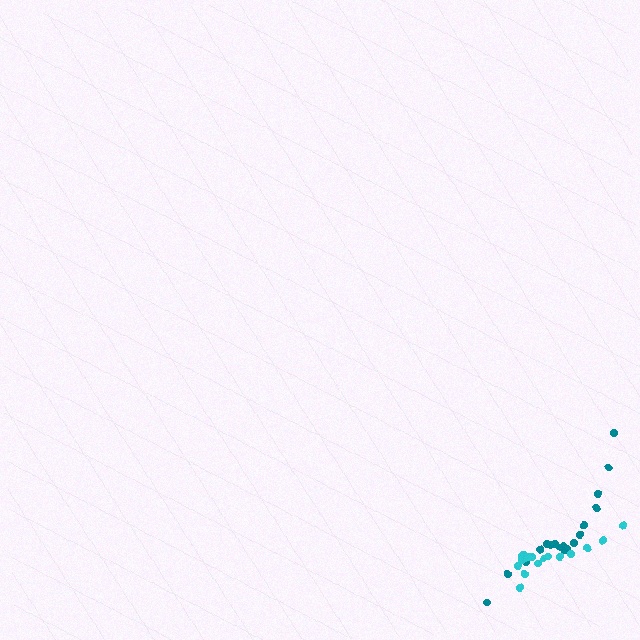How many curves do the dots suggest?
There are 2 distinct paths.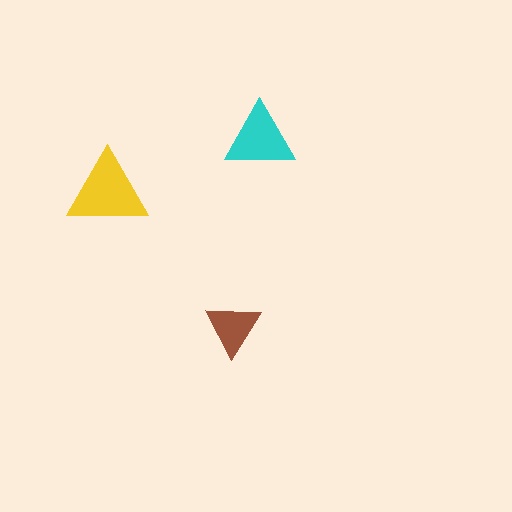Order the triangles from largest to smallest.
the yellow one, the cyan one, the brown one.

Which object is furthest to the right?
The cyan triangle is rightmost.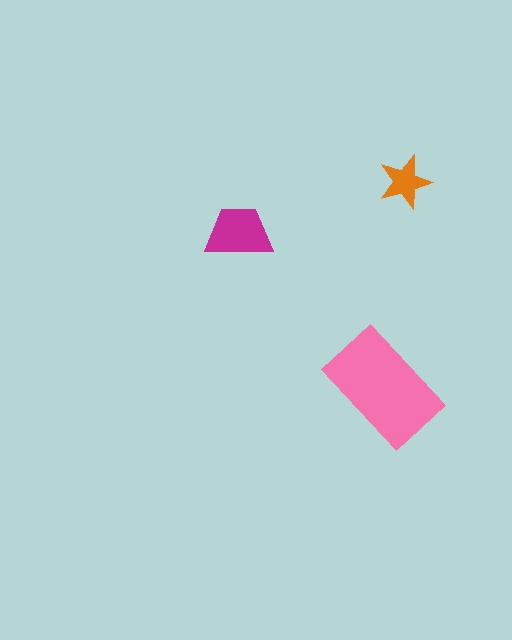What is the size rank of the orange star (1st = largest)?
3rd.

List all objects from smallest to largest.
The orange star, the magenta trapezoid, the pink rectangle.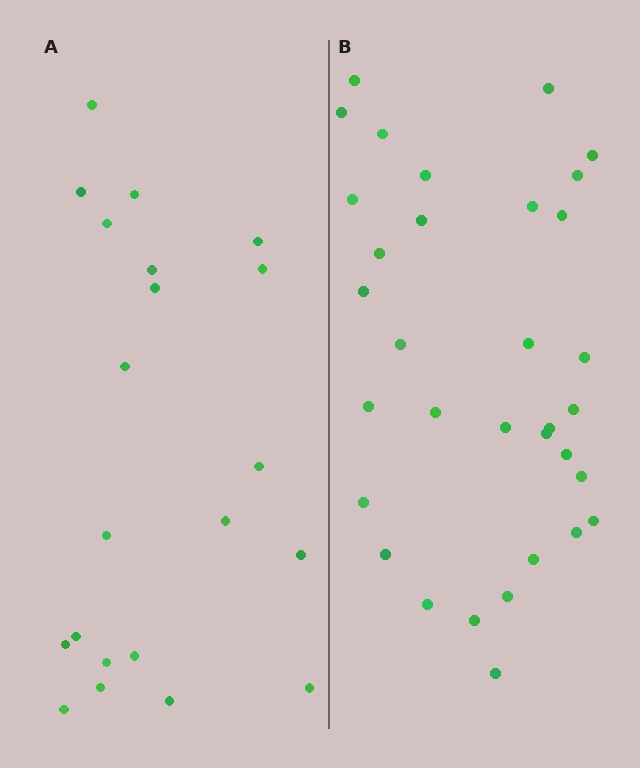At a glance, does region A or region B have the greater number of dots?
Region B (the right region) has more dots.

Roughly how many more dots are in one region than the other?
Region B has roughly 12 or so more dots than region A.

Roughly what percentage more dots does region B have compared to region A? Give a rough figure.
About 55% more.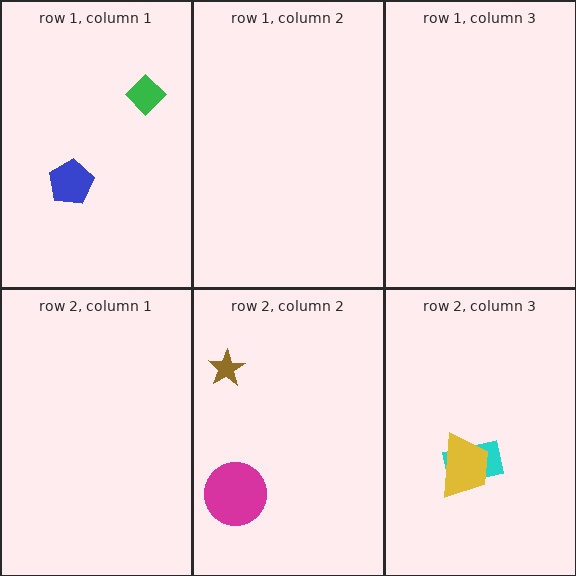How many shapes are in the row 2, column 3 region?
2.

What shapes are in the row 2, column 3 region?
The cyan rectangle, the yellow trapezoid.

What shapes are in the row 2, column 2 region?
The brown star, the magenta circle.